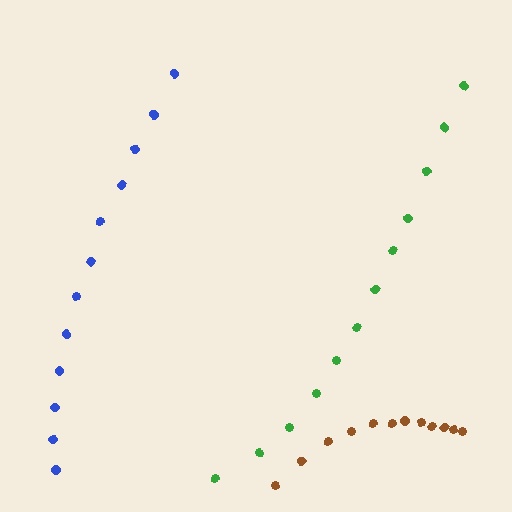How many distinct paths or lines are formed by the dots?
There are 3 distinct paths.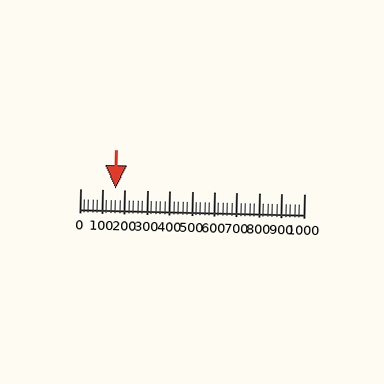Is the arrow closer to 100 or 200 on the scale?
The arrow is closer to 200.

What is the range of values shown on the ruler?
The ruler shows values from 0 to 1000.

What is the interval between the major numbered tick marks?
The major tick marks are spaced 100 units apart.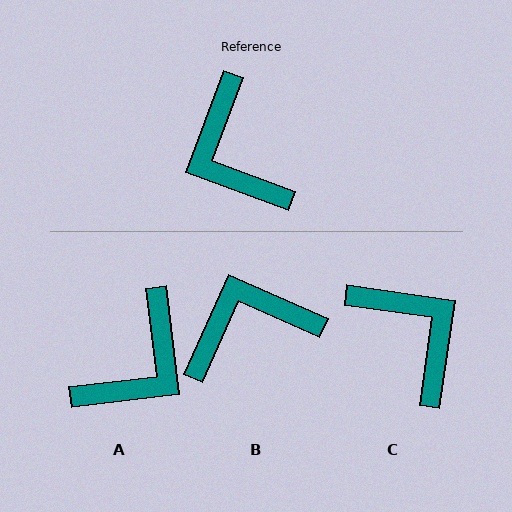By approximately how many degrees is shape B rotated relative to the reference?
Approximately 94 degrees clockwise.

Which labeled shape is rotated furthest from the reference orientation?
C, about 168 degrees away.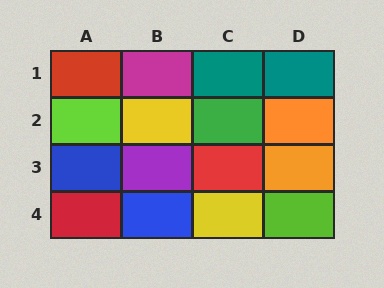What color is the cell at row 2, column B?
Yellow.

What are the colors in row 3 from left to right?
Blue, purple, red, orange.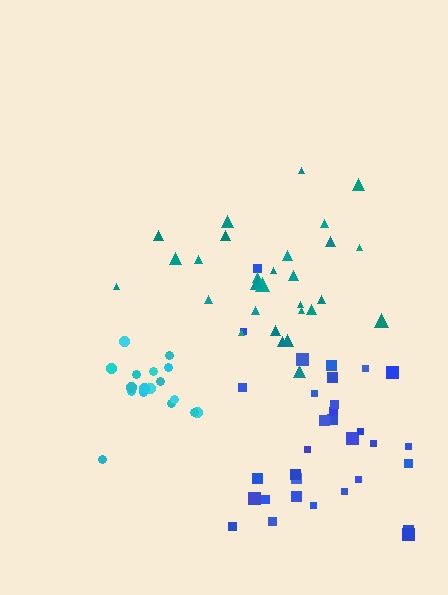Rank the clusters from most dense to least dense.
cyan, teal, blue.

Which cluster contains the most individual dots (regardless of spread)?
Blue (32).